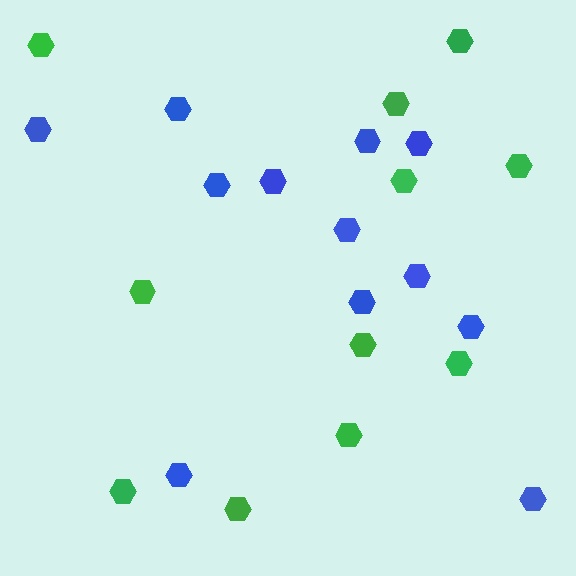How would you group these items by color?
There are 2 groups: one group of green hexagons (11) and one group of blue hexagons (12).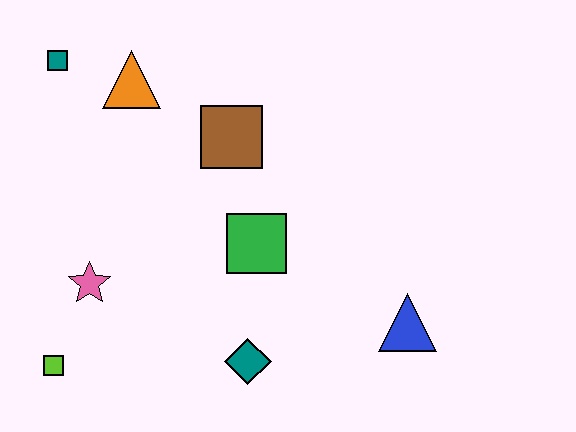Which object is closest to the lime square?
The pink star is closest to the lime square.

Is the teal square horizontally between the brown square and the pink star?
No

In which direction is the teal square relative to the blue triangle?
The teal square is to the left of the blue triangle.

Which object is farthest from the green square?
The teal square is farthest from the green square.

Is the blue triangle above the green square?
No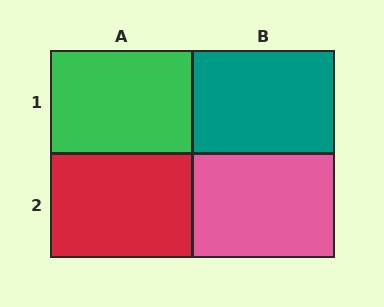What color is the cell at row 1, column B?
Teal.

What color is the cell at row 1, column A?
Green.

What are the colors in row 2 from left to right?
Red, pink.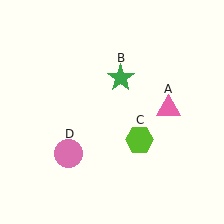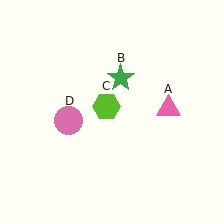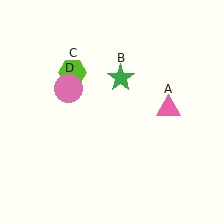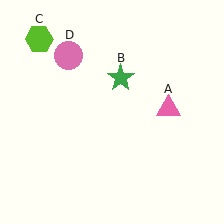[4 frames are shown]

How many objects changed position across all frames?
2 objects changed position: lime hexagon (object C), pink circle (object D).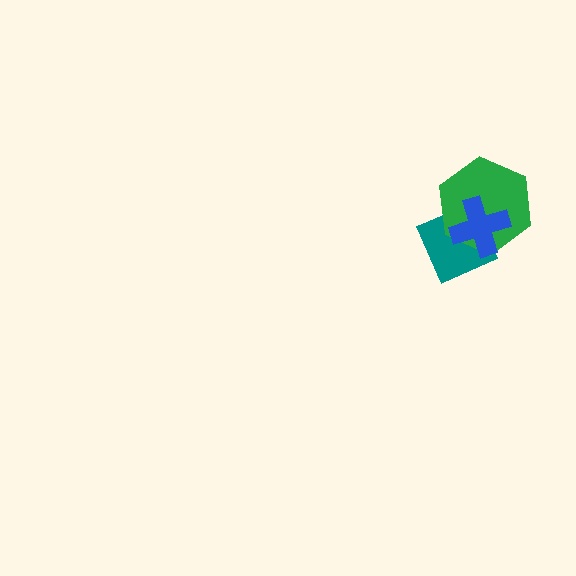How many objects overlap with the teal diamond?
2 objects overlap with the teal diamond.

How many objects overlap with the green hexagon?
2 objects overlap with the green hexagon.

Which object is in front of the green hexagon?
The blue cross is in front of the green hexagon.